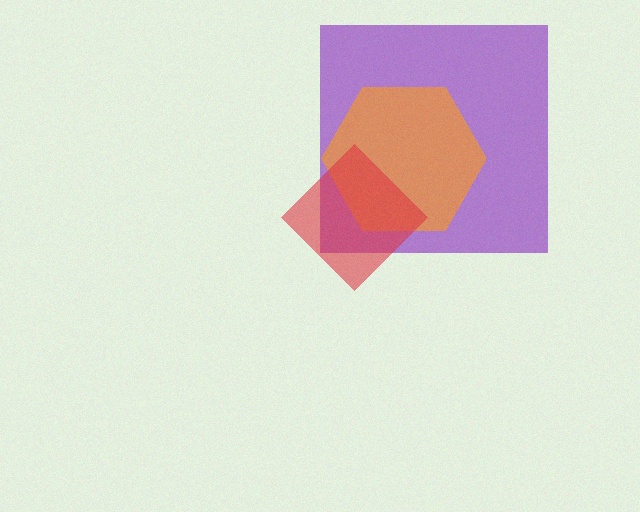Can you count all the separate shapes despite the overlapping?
Yes, there are 3 separate shapes.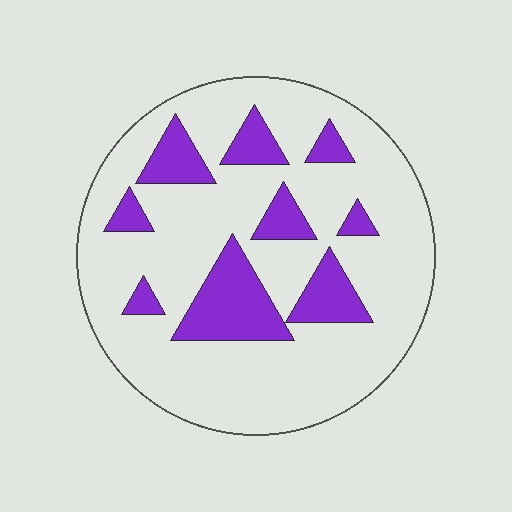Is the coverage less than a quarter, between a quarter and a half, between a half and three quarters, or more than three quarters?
Less than a quarter.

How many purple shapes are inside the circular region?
9.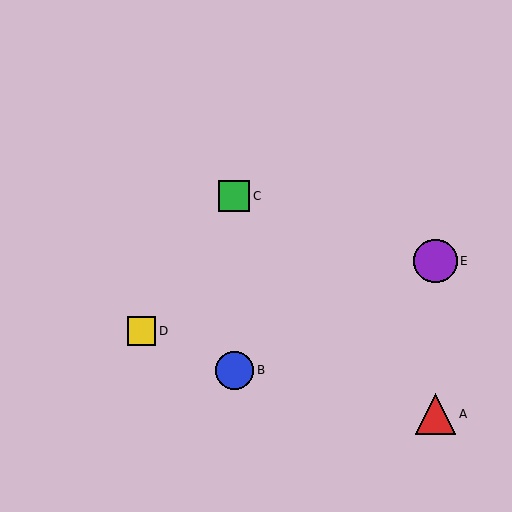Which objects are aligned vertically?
Objects B, C are aligned vertically.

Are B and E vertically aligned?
No, B is at x≈234 and E is at x≈436.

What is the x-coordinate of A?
Object A is at x≈436.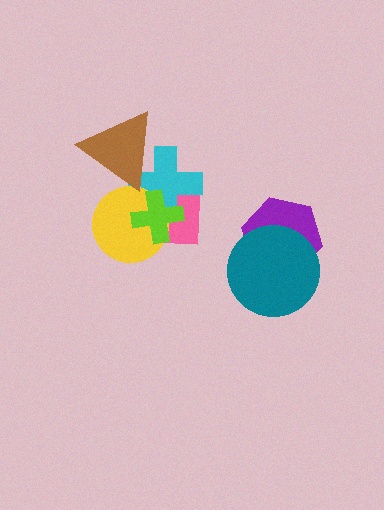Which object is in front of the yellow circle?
The lime cross is in front of the yellow circle.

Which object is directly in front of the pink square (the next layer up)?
The cyan cross is directly in front of the pink square.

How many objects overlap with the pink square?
4 objects overlap with the pink square.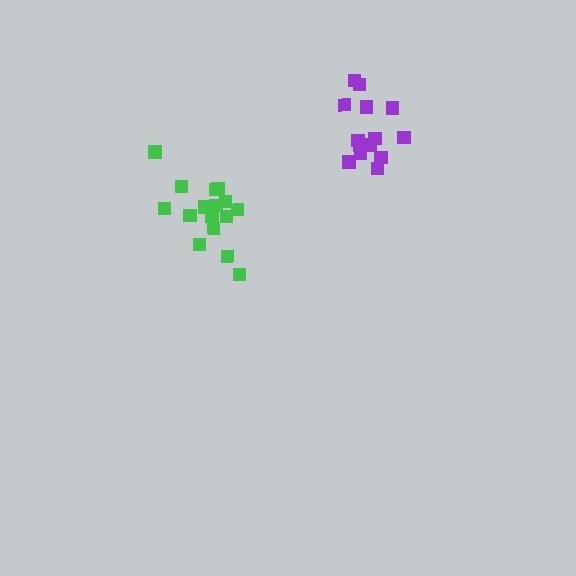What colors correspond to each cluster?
The clusters are colored: green, purple.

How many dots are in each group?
Group 1: 16 dots, Group 2: 14 dots (30 total).